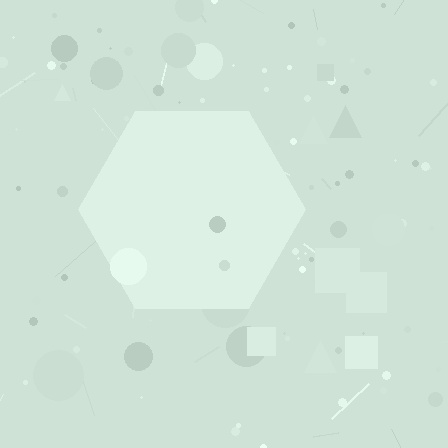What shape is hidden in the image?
A hexagon is hidden in the image.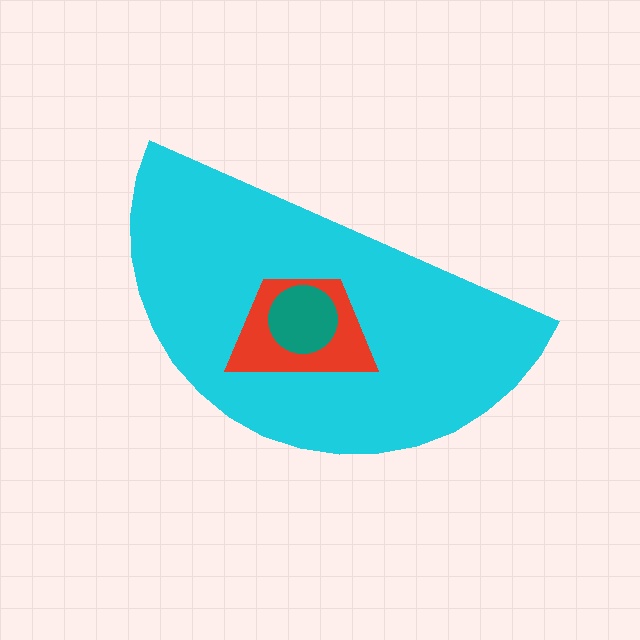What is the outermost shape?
The cyan semicircle.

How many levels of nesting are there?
3.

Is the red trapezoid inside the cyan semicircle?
Yes.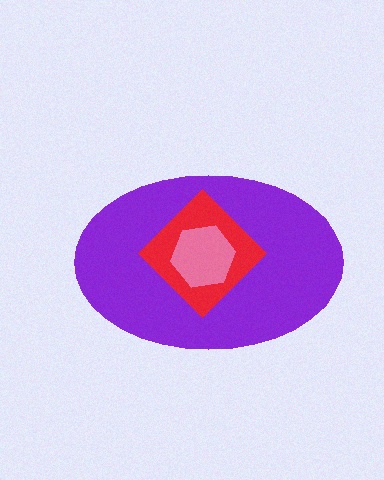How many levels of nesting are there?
3.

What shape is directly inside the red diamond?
The pink hexagon.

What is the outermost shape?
The purple ellipse.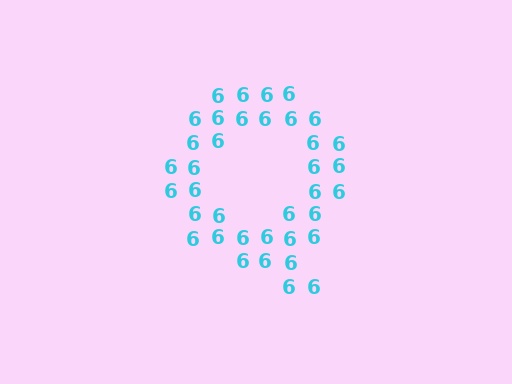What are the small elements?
The small elements are digit 6's.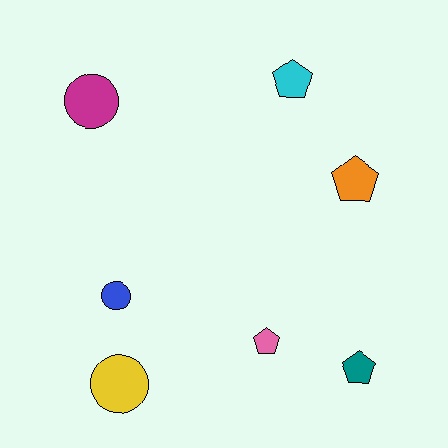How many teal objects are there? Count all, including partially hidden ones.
There is 1 teal object.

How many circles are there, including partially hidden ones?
There are 3 circles.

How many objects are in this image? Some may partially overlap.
There are 7 objects.